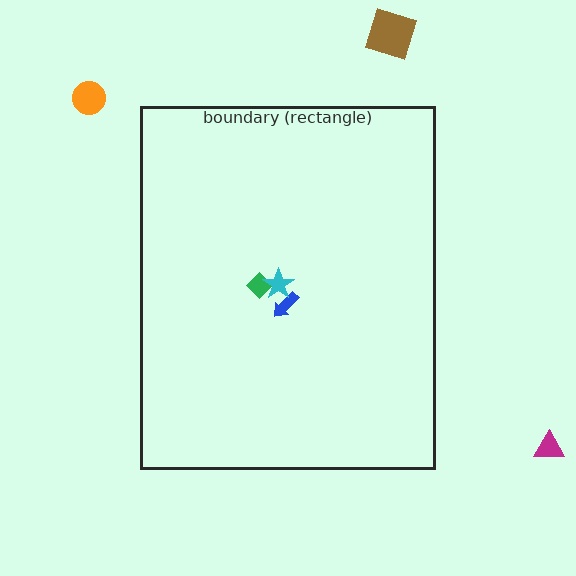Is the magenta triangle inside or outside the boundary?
Outside.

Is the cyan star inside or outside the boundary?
Inside.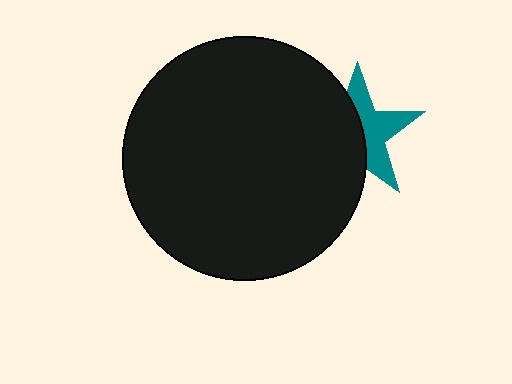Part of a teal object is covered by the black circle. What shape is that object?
It is a star.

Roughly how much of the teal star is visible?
About half of it is visible (roughly 48%).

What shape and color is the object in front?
The object in front is a black circle.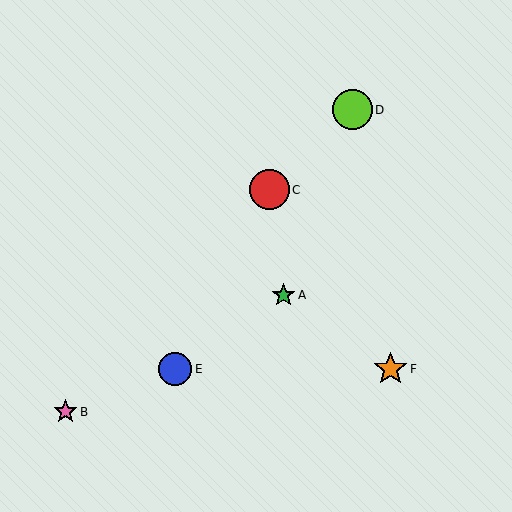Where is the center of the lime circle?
The center of the lime circle is at (352, 110).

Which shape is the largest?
The lime circle (labeled D) is the largest.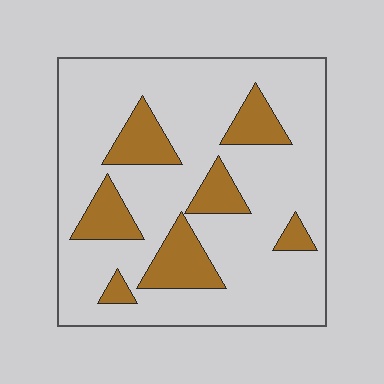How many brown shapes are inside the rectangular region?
7.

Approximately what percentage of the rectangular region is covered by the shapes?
Approximately 20%.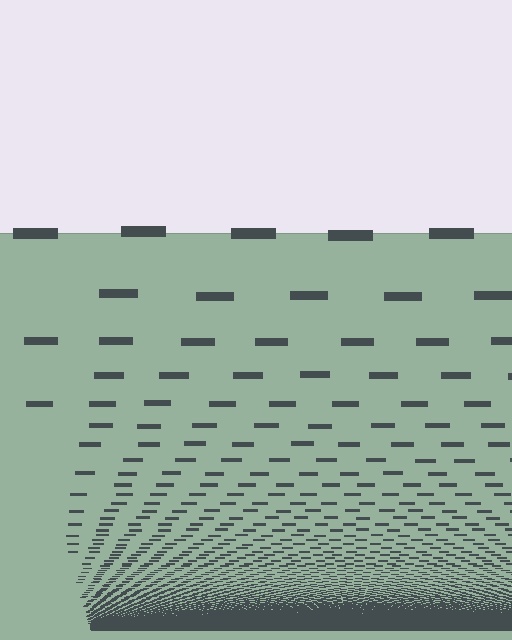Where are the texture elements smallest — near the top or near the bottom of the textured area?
Near the bottom.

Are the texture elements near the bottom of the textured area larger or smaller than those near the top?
Smaller. The gradient is inverted — elements near the bottom are smaller and denser.